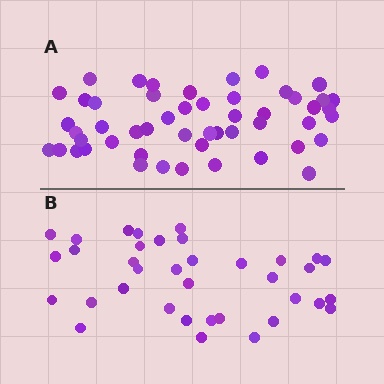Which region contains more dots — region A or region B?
Region A (the top region) has more dots.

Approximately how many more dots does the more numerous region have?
Region A has approximately 15 more dots than region B.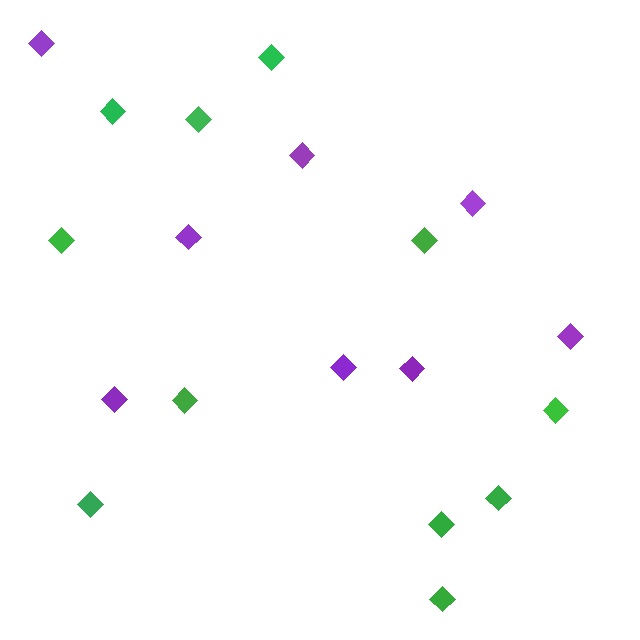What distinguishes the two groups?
There are 2 groups: one group of green diamonds (11) and one group of purple diamonds (8).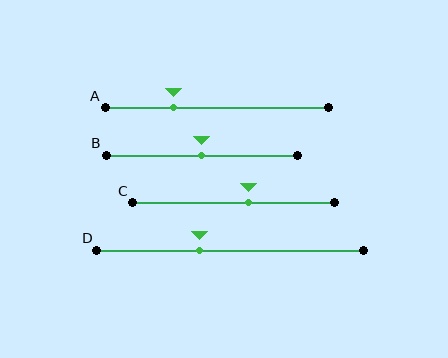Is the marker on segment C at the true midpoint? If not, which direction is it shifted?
No, the marker on segment C is shifted to the right by about 8% of the segment length.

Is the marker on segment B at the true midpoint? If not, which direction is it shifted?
Yes, the marker on segment B is at the true midpoint.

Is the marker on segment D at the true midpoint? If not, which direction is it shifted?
No, the marker on segment D is shifted to the left by about 11% of the segment length.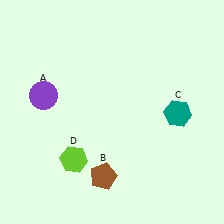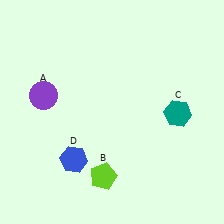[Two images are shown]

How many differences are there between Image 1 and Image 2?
There are 2 differences between the two images.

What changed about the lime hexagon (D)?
In Image 1, D is lime. In Image 2, it changed to blue.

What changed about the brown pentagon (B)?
In Image 1, B is brown. In Image 2, it changed to lime.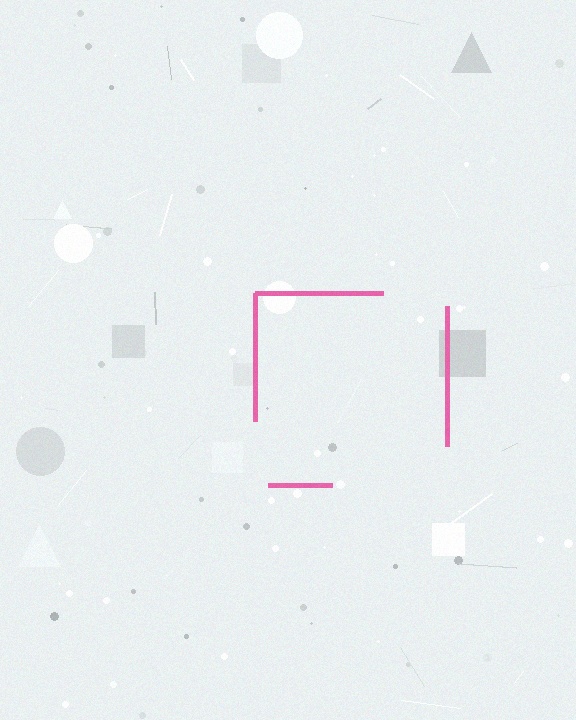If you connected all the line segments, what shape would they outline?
They would outline a square.